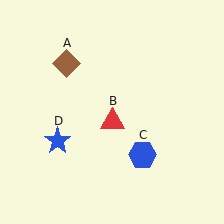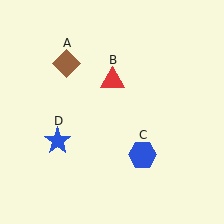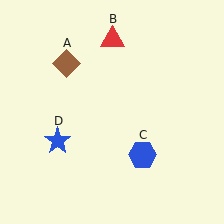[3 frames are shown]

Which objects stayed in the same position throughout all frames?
Brown diamond (object A) and blue hexagon (object C) and blue star (object D) remained stationary.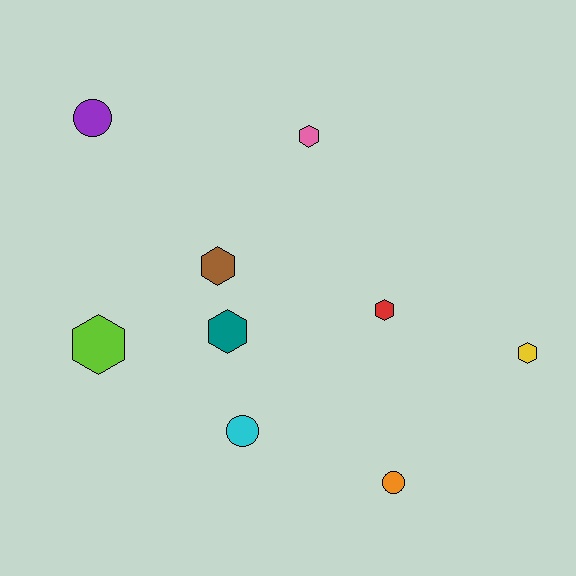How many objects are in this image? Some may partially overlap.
There are 9 objects.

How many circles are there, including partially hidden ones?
There are 3 circles.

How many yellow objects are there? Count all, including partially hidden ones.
There is 1 yellow object.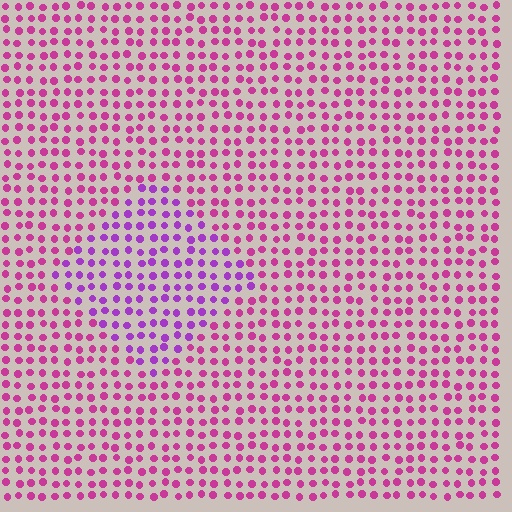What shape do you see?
I see a diamond.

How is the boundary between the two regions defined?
The boundary is defined purely by a slight shift in hue (about 35 degrees). Spacing, size, and orientation are identical on both sides.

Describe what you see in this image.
The image is filled with small magenta elements in a uniform arrangement. A diamond-shaped region is visible where the elements are tinted to a slightly different hue, forming a subtle color boundary.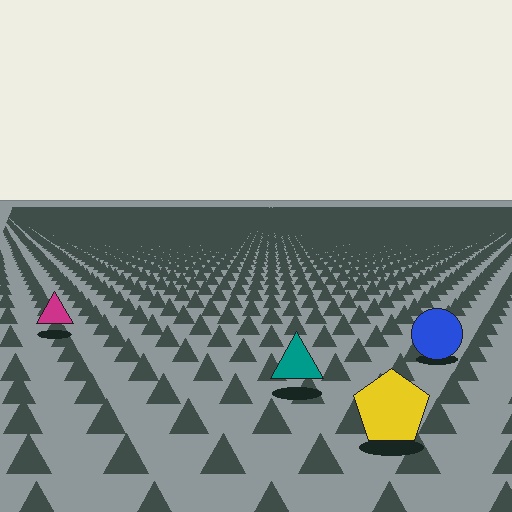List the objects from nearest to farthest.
From nearest to farthest: the yellow pentagon, the teal triangle, the blue circle, the magenta triangle.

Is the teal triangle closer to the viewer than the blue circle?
Yes. The teal triangle is closer — you can tell from the texture gradient: the ground texture is coarser near it.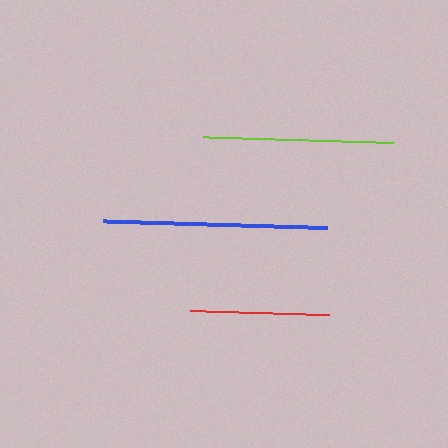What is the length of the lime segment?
The lime segment is approximately 191 pixels long.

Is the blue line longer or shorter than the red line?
The blue line is longer than the red line.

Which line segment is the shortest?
The red line is the shortest at approximately 139 pixels.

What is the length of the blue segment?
The blue segment is approximately 224 pixels long.